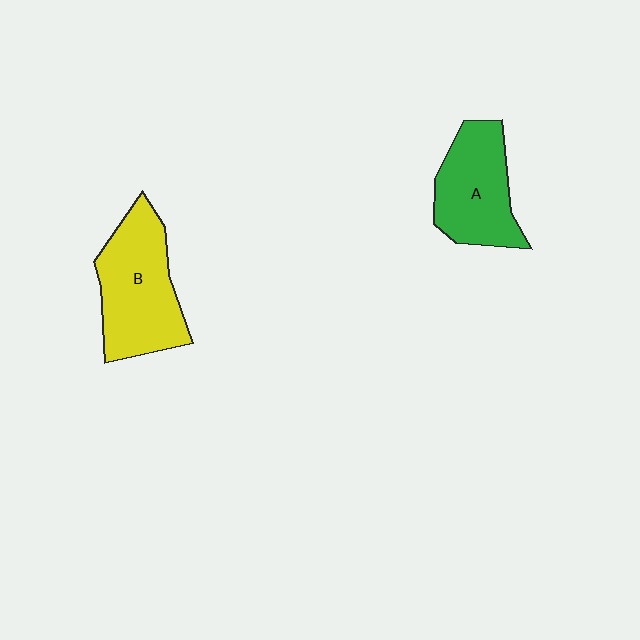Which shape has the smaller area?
Shape A (green).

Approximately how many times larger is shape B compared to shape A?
Approximately 1.2 times.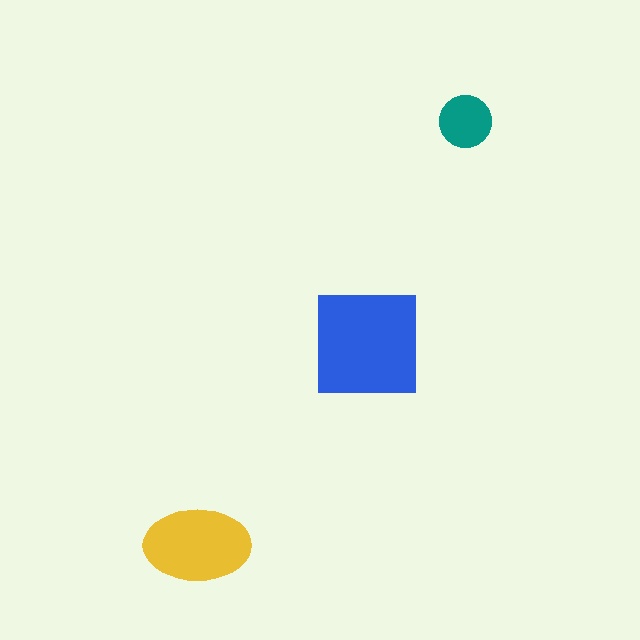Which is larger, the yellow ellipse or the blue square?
The blue square.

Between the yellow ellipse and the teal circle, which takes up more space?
The yellow ellipse.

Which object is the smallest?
The teal circle.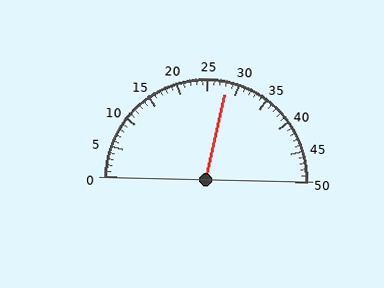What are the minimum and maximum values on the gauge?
The gauge ranges from 0 to 50.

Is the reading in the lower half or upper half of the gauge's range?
The reading is in the upper half of the range (0 to 50).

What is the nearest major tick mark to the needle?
The nearest major tick mark is 30.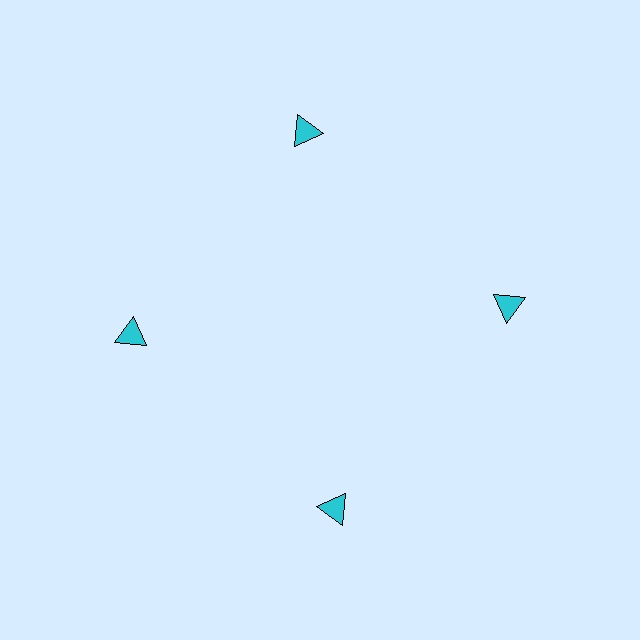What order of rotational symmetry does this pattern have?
This pattern has 4-fold rotational symmetry.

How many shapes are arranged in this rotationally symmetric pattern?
There are 4 shapes, arranged in 4 groups of 1.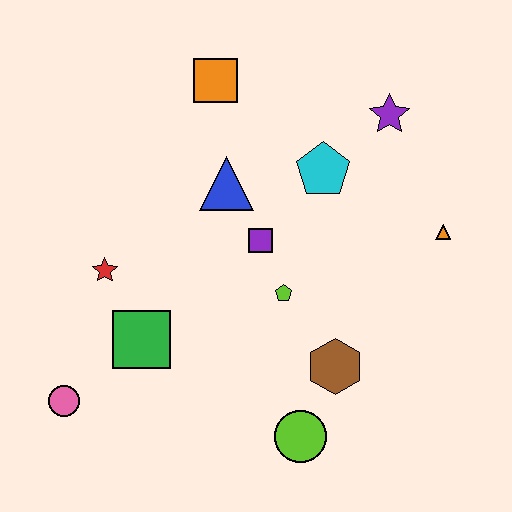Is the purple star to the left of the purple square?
No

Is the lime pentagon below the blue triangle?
Yes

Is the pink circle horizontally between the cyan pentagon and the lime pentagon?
No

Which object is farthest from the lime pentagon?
The pink circle is farthest from the lime pentagon.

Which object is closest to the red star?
The green square is closest to the red star.